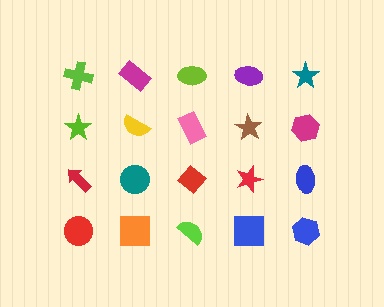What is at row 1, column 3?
A lime ellipse.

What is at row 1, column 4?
A purple ellipse.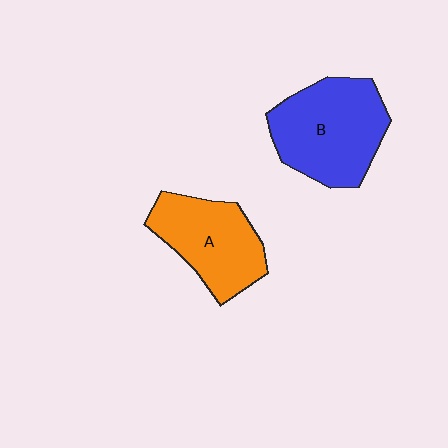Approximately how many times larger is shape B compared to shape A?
Approximately 1.2 times.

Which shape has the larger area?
Shape B (blue).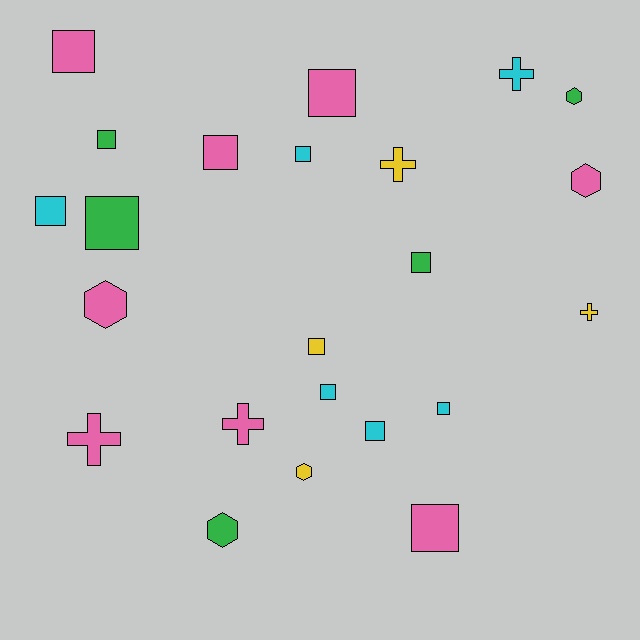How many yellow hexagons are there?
There is 1 yellow hexagon.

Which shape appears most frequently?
Square, with 13 objects.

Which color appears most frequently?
Pink, with 8 objects.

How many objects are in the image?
There are 23 objects.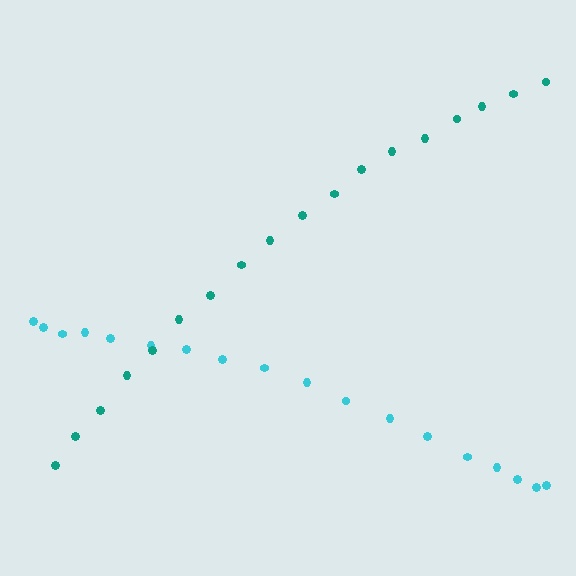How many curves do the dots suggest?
There are 2 distinct paths.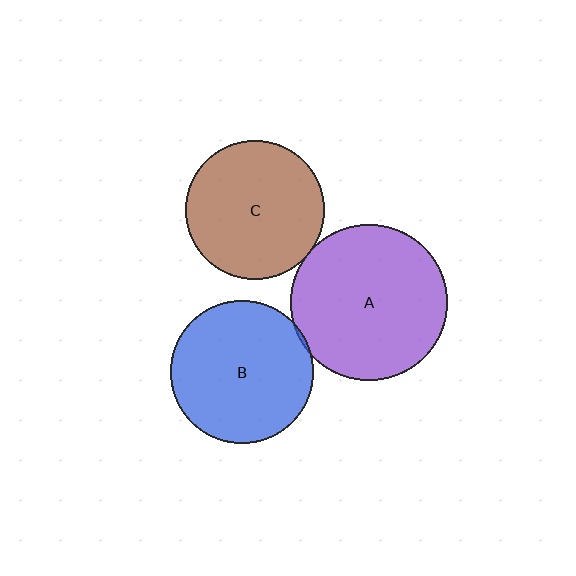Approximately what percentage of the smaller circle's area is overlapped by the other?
Approximately 5%.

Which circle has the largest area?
Circle A (purple).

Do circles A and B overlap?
Yes.